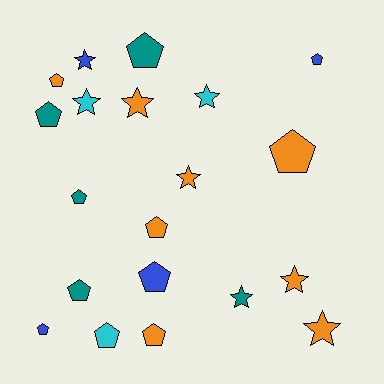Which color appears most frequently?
Orange, with 8 objects.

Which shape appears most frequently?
Pentagon, with 12 objects.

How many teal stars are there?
There is 1 teal star.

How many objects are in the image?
There are 20 objects.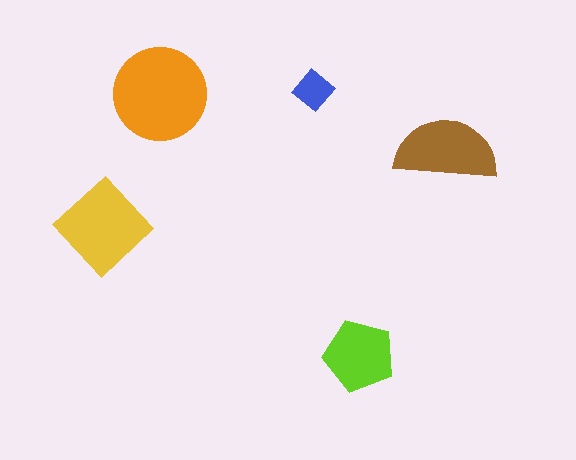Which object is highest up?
The blue diamond is topmost.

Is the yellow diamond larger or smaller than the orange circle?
Smaller.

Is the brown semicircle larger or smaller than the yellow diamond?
Smaller.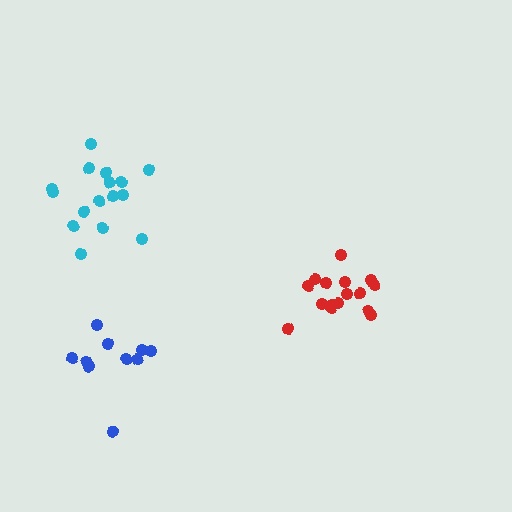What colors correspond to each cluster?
The clusters are colored: blue, red, cyan.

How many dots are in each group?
Group 1: 10 dots, Group 2: 16 dots, Group 3: 16 dots (42 total).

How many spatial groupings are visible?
There are 3 spatial groupings.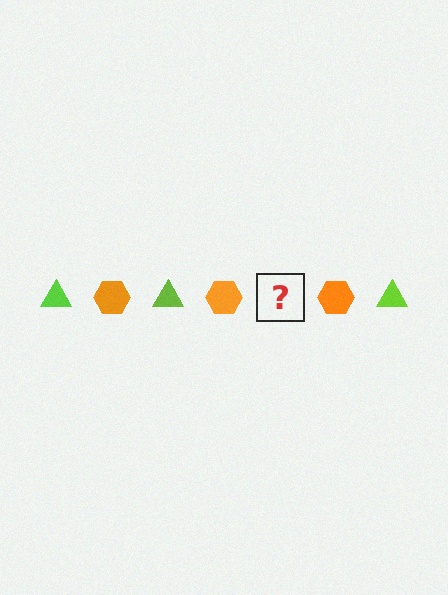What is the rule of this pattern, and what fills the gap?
The rule is that the pattern alternates between lime triangle and orange hexagon. The gap should be filled with a lime triangle.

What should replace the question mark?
The question mark should be replaced with a lime triangle.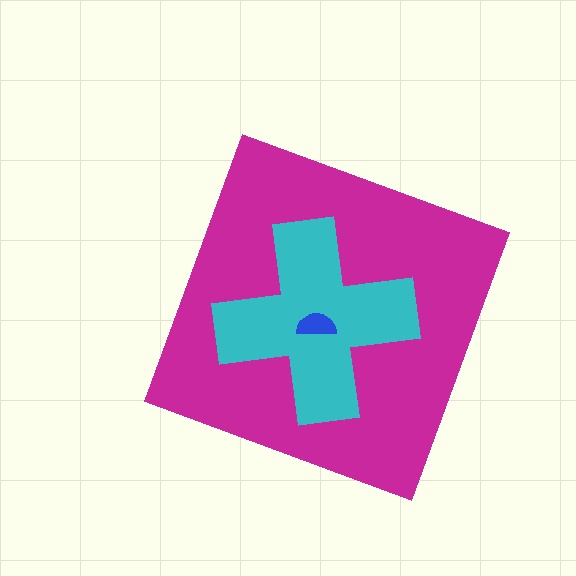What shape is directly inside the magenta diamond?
The cyan cross.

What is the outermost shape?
The magenta diamond.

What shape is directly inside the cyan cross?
The blue semicircle.